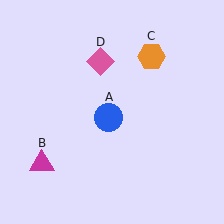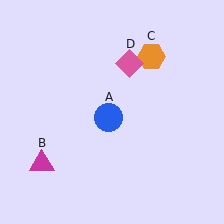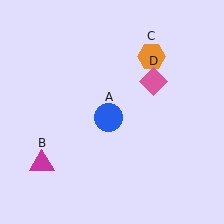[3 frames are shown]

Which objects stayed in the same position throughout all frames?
Blue circle (object A) and magenta triangle (object B) and orange hexagon (object C) remained stationary.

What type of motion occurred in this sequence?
The pink diamond (object D) rotated clockwise around the center of the scene.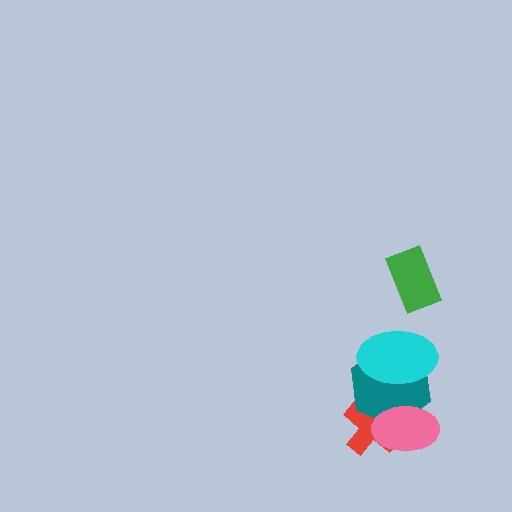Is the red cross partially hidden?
Yes, it is partially covered by another shape.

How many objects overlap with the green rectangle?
0 objects overlap with the green rectangle.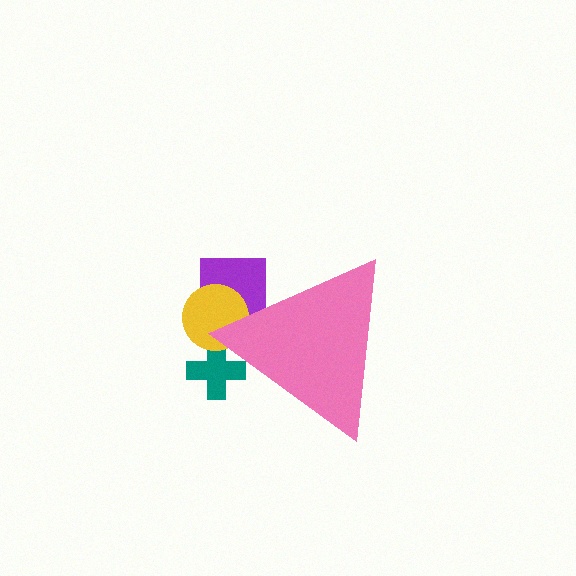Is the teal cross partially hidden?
Yes, the teal cross is partially hidden behind the pink triangle.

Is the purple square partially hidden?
Yes, the purple square is partially hidden behind the pink triangle.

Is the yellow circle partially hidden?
Yes, the yellow circle is partially hidden behind the pink triangle.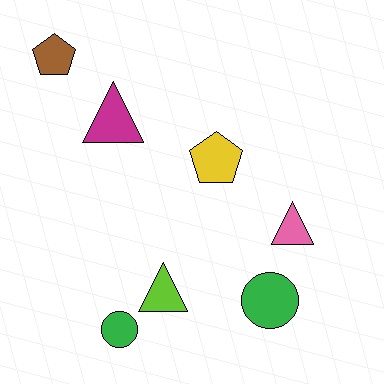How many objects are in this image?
There are 7 objects.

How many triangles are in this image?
There are 3 triangles.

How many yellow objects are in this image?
There is 1 yellow object.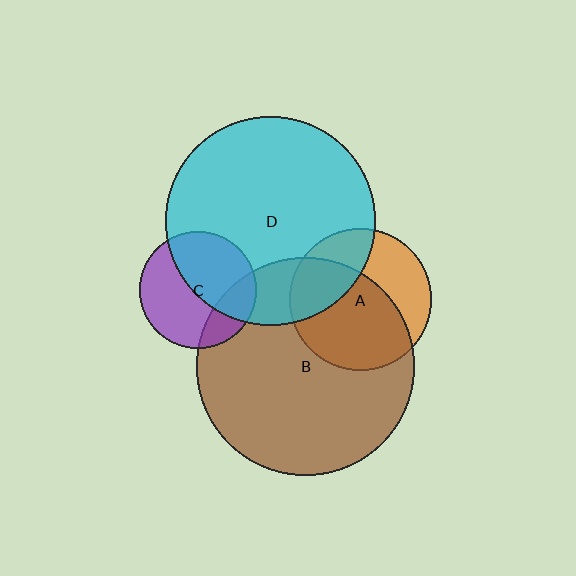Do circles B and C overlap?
Yes.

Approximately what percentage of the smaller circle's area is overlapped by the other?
Approximately 20%.